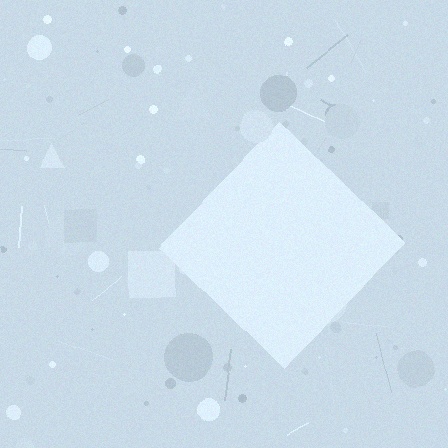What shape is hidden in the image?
A diamond is hidden in the image.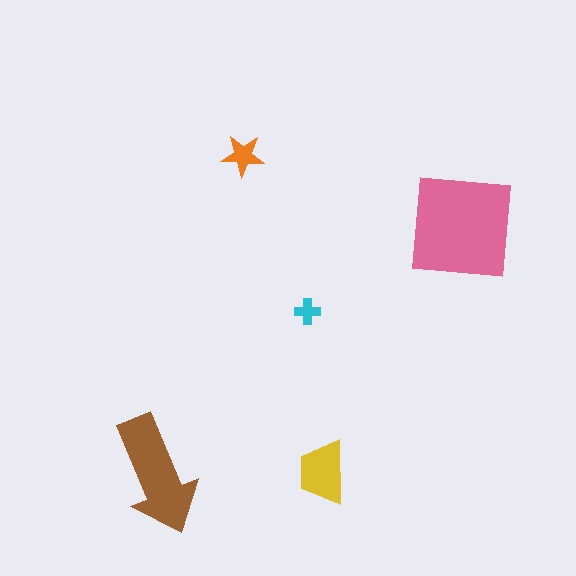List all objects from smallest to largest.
The cyan cross, the orange star, the yellow trapezoid, the brown arrow, the pink square.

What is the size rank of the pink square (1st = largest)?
1st.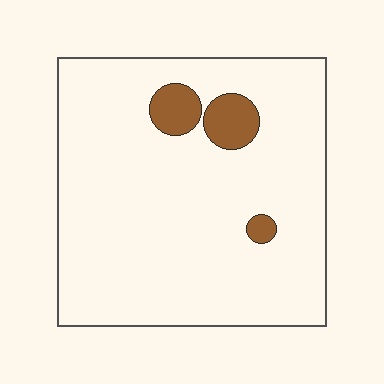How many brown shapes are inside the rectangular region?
3.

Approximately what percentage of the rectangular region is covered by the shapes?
Approximately 10%.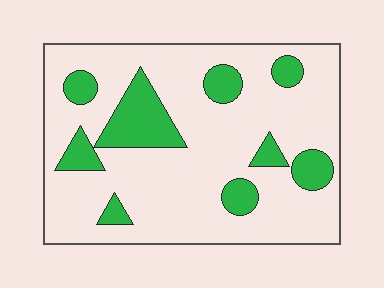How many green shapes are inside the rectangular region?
9.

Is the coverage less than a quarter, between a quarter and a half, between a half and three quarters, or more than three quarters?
Less than a quarter.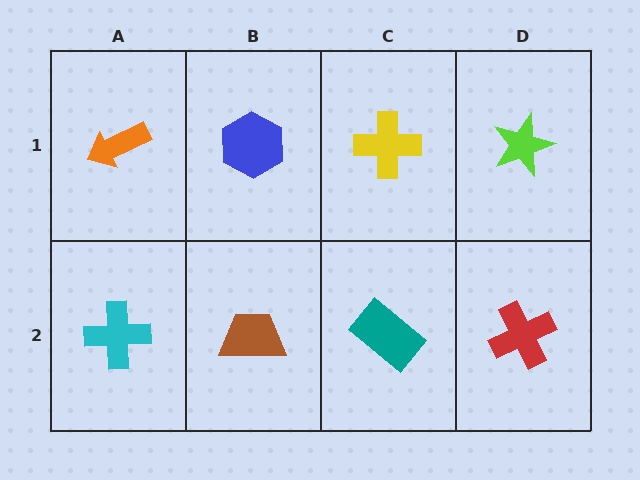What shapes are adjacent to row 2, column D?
A lime star (row 1, column D), a teal rectangle (row 2, column C).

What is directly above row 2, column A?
An orange arrow.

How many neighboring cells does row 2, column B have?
3.